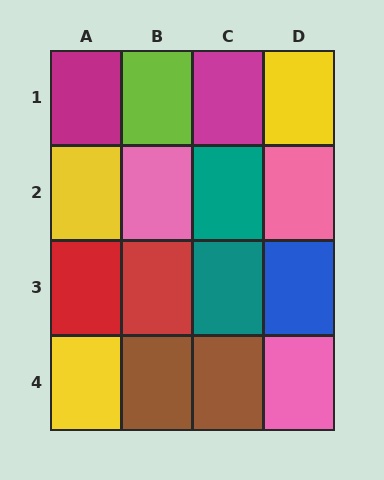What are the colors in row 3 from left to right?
Red, red, teal, blue.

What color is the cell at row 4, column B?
Brown.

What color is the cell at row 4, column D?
Pink.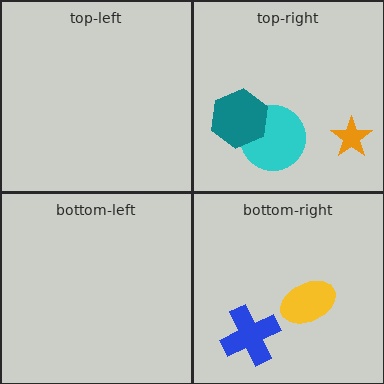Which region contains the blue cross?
The bottom-right region.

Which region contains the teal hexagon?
The top-right region.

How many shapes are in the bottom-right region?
2.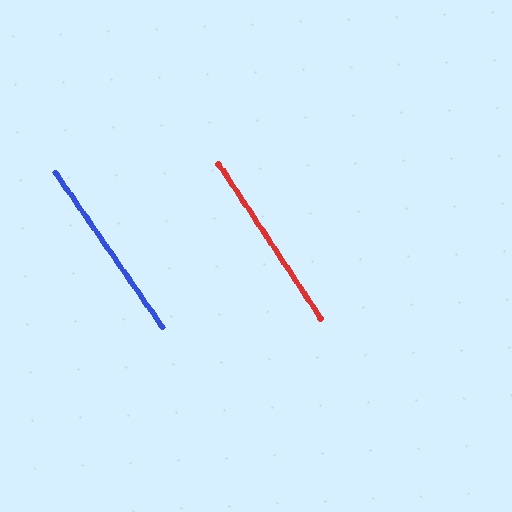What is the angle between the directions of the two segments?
Approximately 1 degree.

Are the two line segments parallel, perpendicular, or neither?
Parallel — their directions differ by only 1.3°.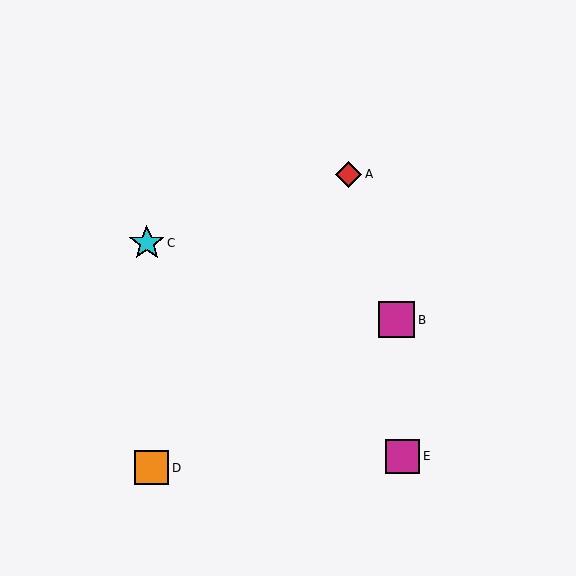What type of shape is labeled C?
Shape C is a cyan star.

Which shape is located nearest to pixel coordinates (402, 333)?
The magenta square (labeled B) at (397, 320) is nearest to that location.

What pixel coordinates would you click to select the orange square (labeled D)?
Click at (151, 468) to select the orange square D.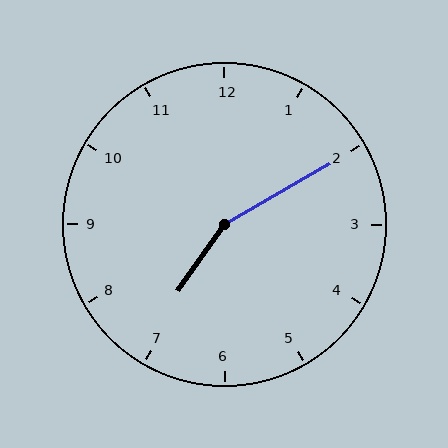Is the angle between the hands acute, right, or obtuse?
It is obtuse.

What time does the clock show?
7:10.